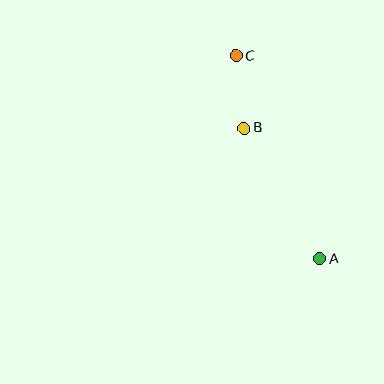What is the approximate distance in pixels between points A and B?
The distance between A and B is approximately 151 pixels.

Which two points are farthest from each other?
Points A and C are farthest from each other.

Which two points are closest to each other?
Points B and C are closest to each other.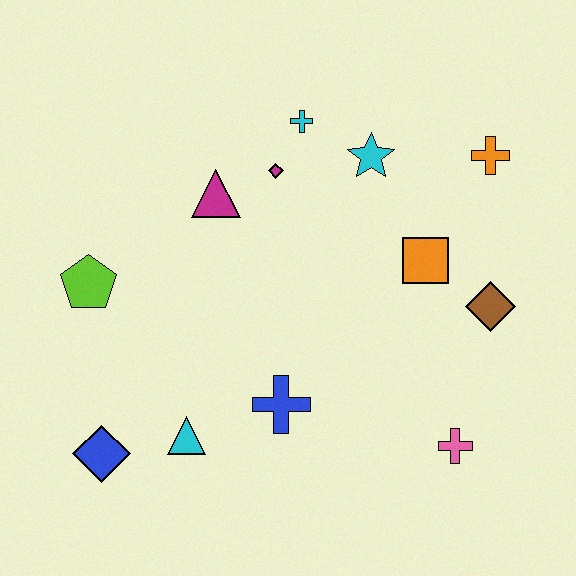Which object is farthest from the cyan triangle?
The orange cross is farthest from the cyan triangle.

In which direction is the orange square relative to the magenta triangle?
The orange square is to the right of the magenta triangle.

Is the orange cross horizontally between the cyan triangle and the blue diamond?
No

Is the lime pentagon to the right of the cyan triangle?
No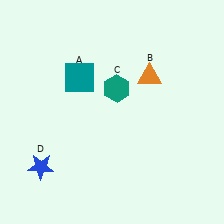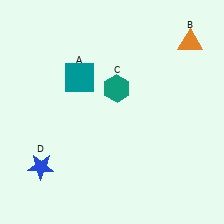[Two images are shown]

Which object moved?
The orange triangle (B) moved right.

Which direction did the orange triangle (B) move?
The orange triangle (B) moved right.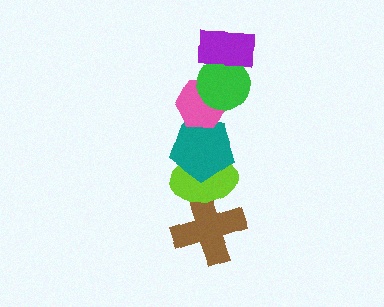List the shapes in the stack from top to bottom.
From top to bottom: the purple rectangle, the green circle, the pink hexagon, the teal pentagon, the lime ellipse, the brown cross.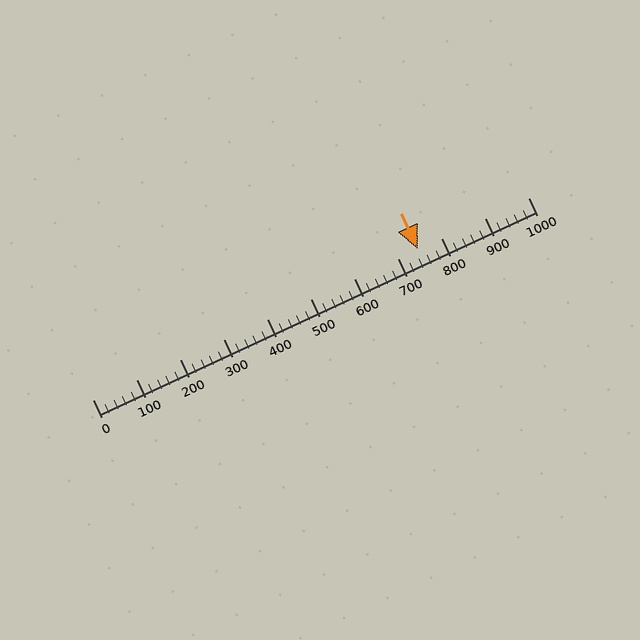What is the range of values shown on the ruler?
The ruler shows values from 0 to 1000.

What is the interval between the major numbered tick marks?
The major tick marks are spaced 100 units apart.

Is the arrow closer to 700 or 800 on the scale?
The arrow is closer to 700.